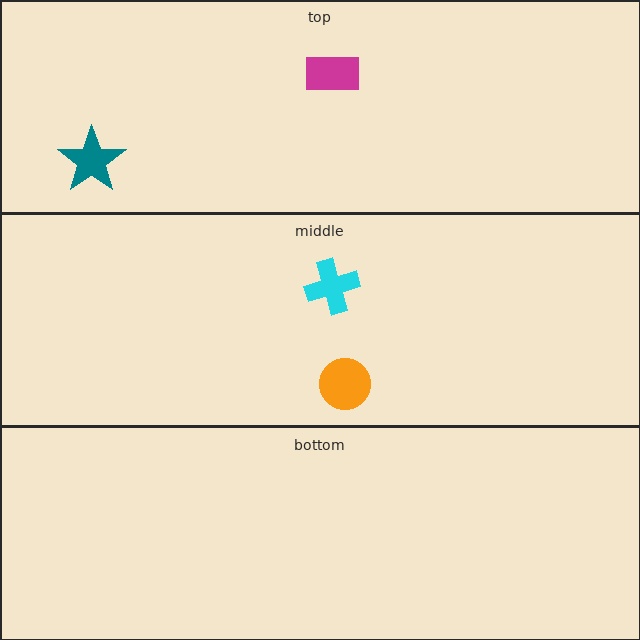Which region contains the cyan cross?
The middle region.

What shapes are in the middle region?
The orange circle, the cyan cross.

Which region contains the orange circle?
The middle region.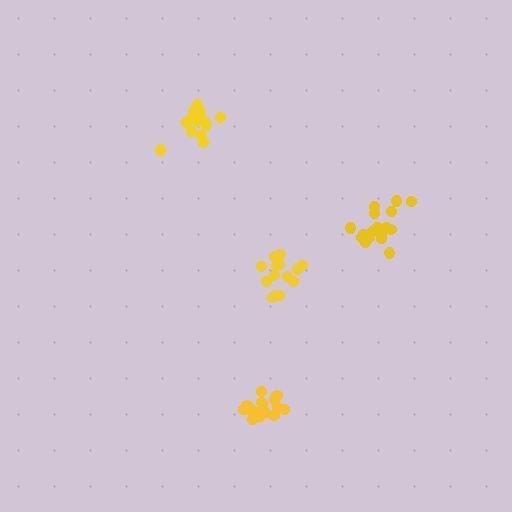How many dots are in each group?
Group 1: 14 dots, Group 2: 15 dots, Group 3: 18 dots, Group 4: 16 dots (63 total).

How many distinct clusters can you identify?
There are 4 distinct clusters.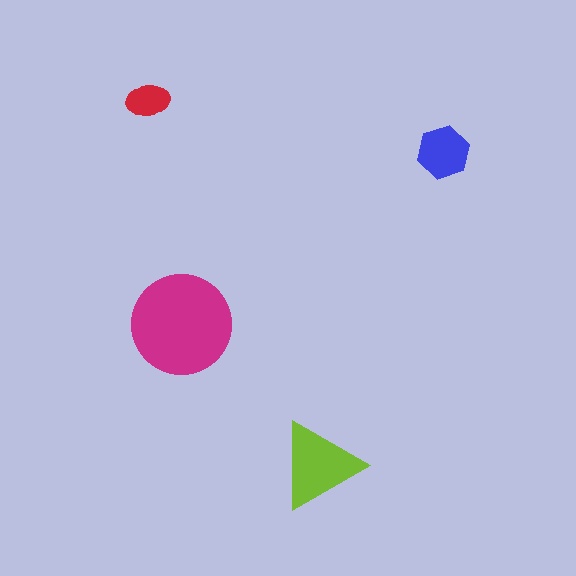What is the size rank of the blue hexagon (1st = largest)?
3rd.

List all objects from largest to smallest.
The magenta circle, the lime triangle, the blue hexagon, the red ellipse.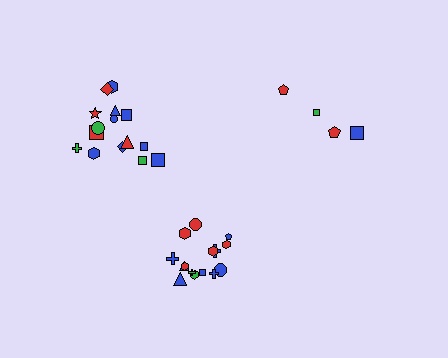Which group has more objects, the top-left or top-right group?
The top-left group.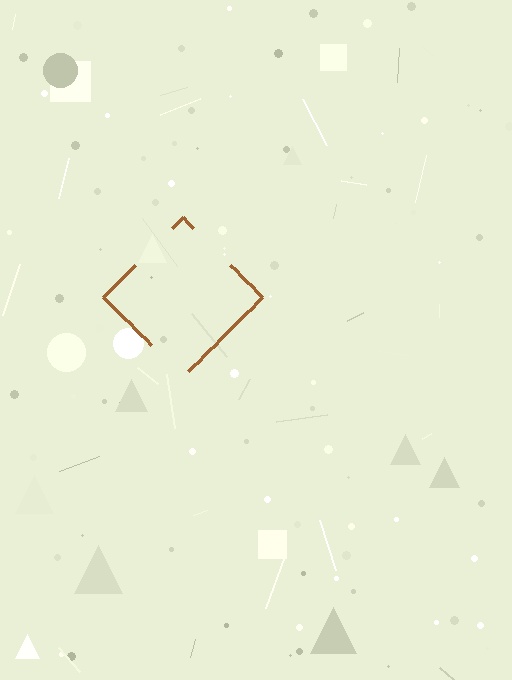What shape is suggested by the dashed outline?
The dashed outline suggests a diamond.